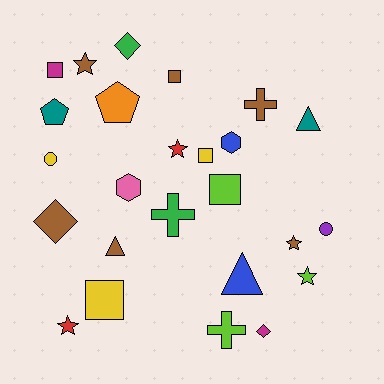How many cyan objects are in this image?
There are no cyan objects.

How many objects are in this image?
There are 25 objects.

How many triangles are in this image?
There are 3 triangles.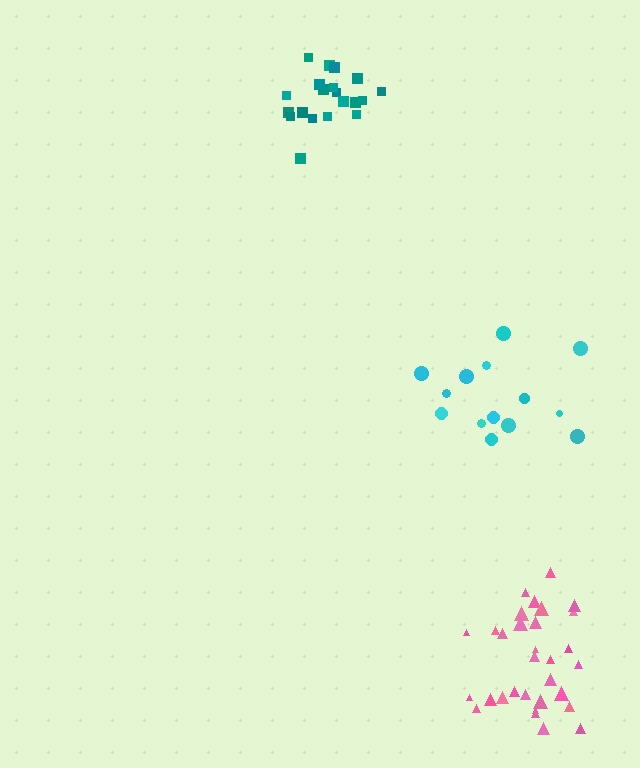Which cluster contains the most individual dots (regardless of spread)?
Pink (31).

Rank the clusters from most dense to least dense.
pink, teal, cyan.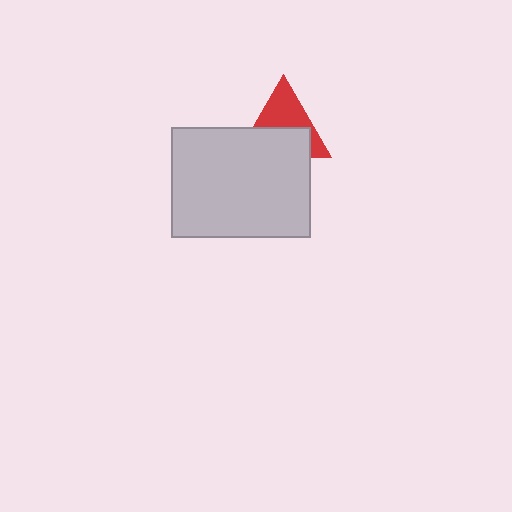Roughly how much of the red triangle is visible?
About half of it is visible (roughly 50%).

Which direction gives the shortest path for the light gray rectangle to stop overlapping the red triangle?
Moving down gives the shortest separation.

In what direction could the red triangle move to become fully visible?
The red triangle could move up. That would shift it out from behind the light gray rectangle entirely.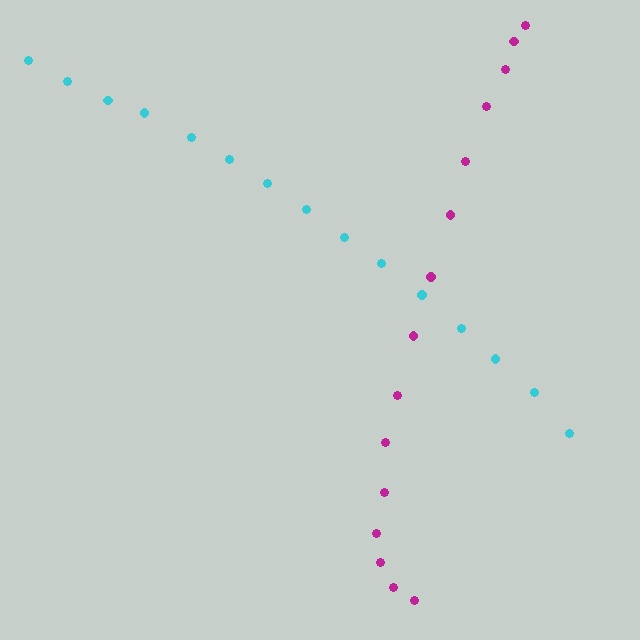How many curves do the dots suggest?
There are 2 distinct paths.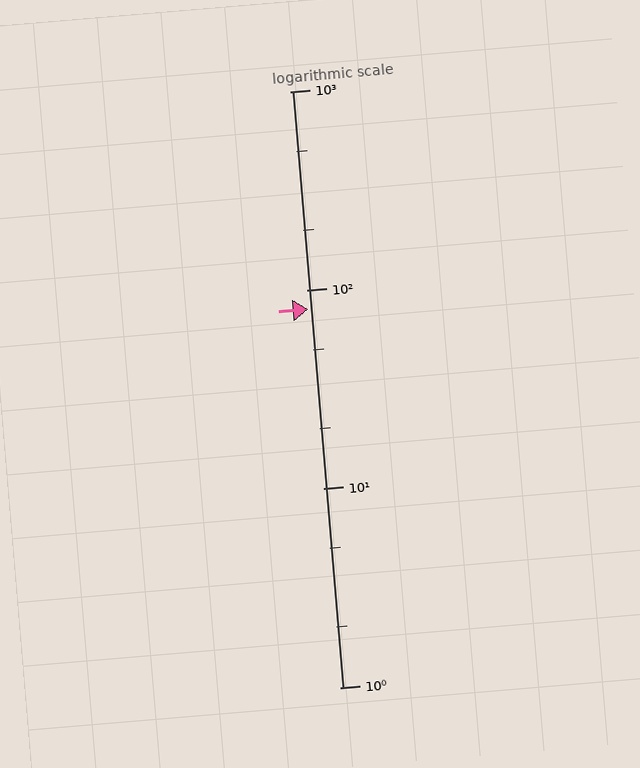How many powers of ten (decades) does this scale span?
The scale spans 3 decades, from 1 to 1000.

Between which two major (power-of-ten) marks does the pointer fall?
The pointer is between 10 and 100.